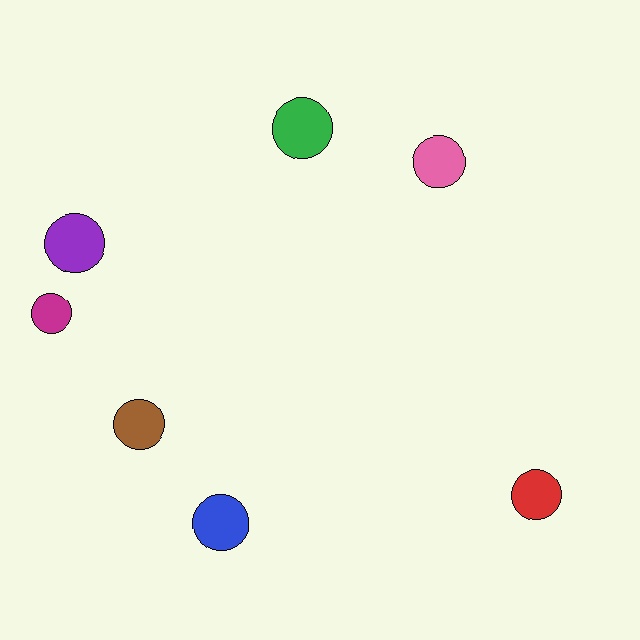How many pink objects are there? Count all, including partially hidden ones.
There is 1 pink object.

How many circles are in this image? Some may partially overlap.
There are 7 circles.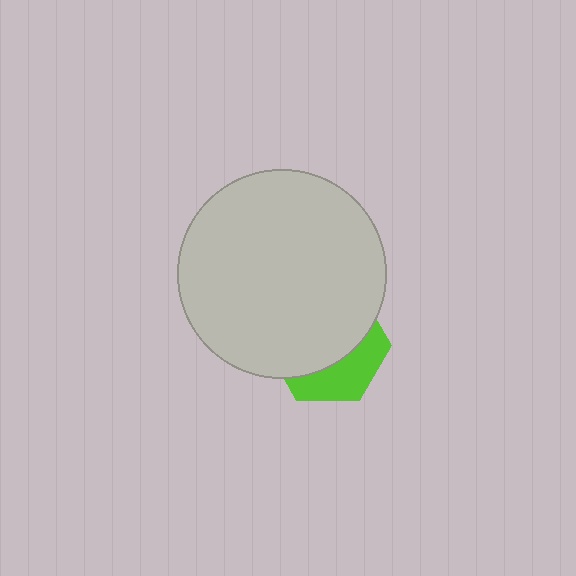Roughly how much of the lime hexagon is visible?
A small part of it is visible (roughly 35%).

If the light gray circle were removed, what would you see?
You would see the complete lime hexagon.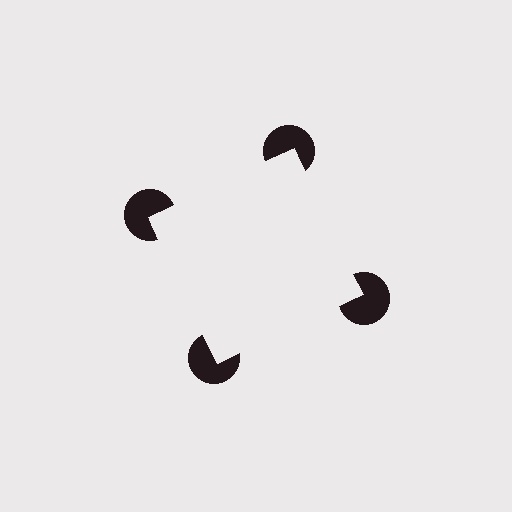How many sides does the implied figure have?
4 sides.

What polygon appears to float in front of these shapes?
An illusory square — its edges are inferred from the aligned wedge cuts in the pac-man discs, not physically drawn.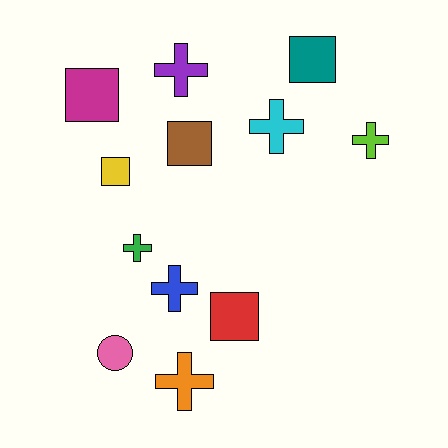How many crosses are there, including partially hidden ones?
There are 6 crosses.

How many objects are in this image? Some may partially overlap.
There are 12 objects.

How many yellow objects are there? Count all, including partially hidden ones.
There is 1 yellow object.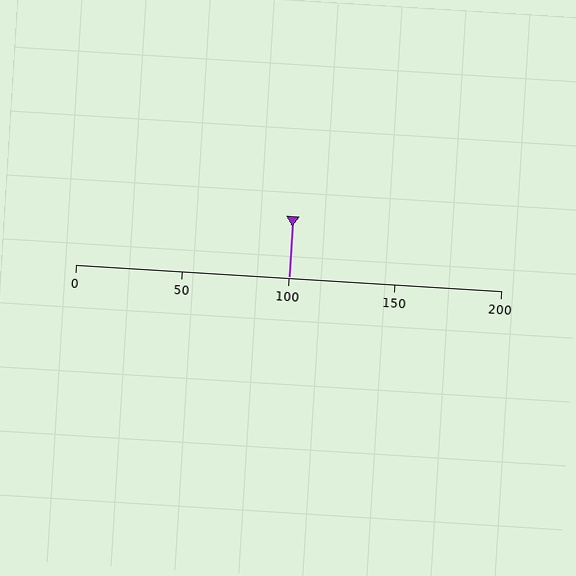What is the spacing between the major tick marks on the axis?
The major ticks are spaced 50 apart.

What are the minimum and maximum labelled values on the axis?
The axis runs from 0 to 200.